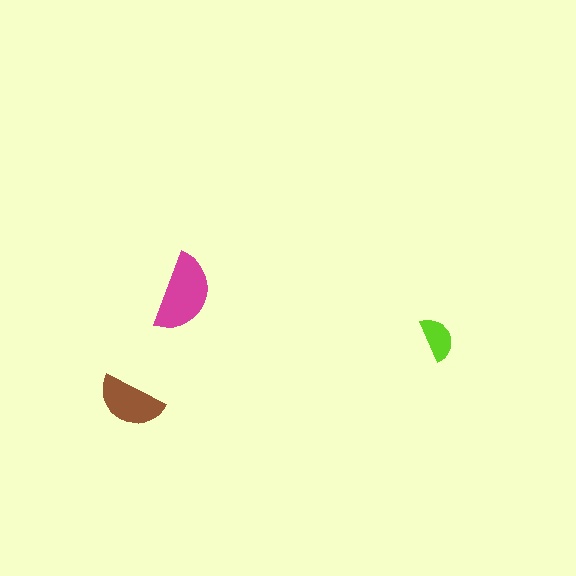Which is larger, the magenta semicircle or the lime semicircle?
The magenta one.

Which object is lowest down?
The brown semicircle is bottommost.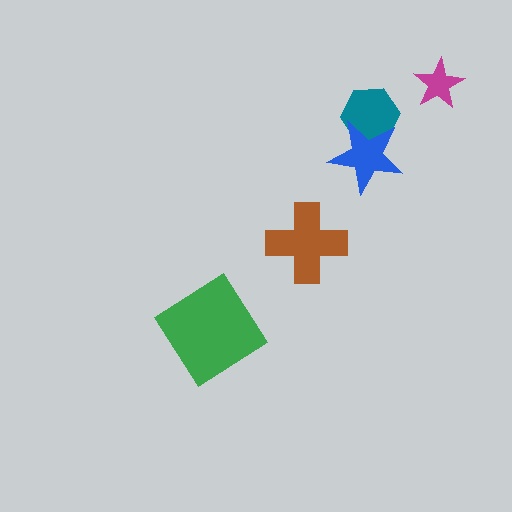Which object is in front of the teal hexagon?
The blue star is in front of the teal hexagon.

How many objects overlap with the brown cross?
0 objects overlap with the brown cross.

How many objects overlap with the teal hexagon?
1 object overlaps with the teal hexagon.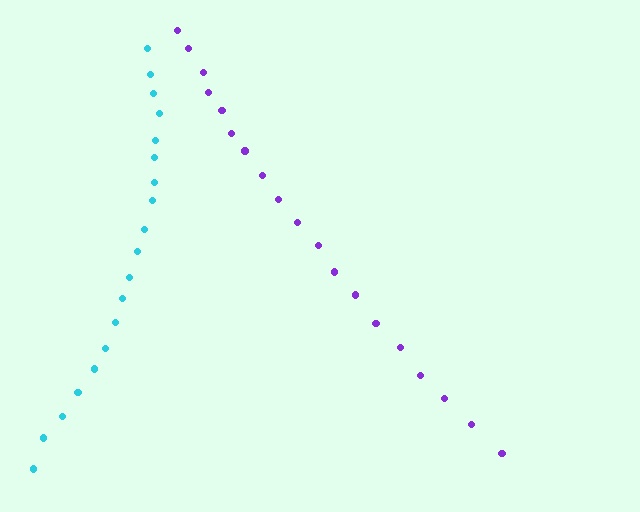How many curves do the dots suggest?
There are 2 distinct paths.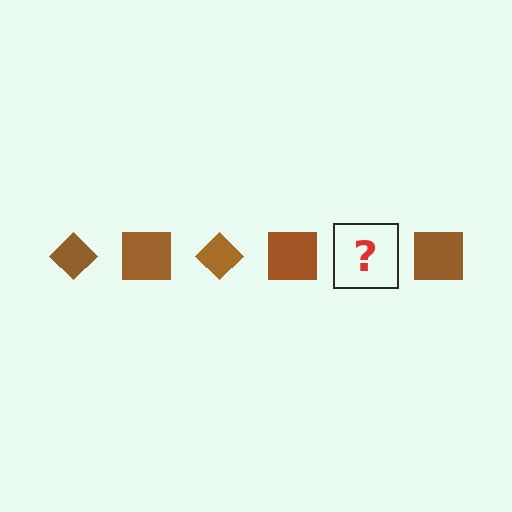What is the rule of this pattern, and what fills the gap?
The rule is that the pattern cycles through diamond, square shapes in brown. The gap should be filled with a brown diamond.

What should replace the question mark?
The question mark should be replaced with a brown diamond.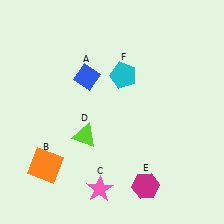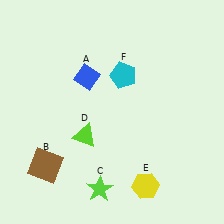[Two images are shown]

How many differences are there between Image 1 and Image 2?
There are 3 differences between the two images.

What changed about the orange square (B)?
In Image 1, B is orange. In Image 2, it changed to brown.